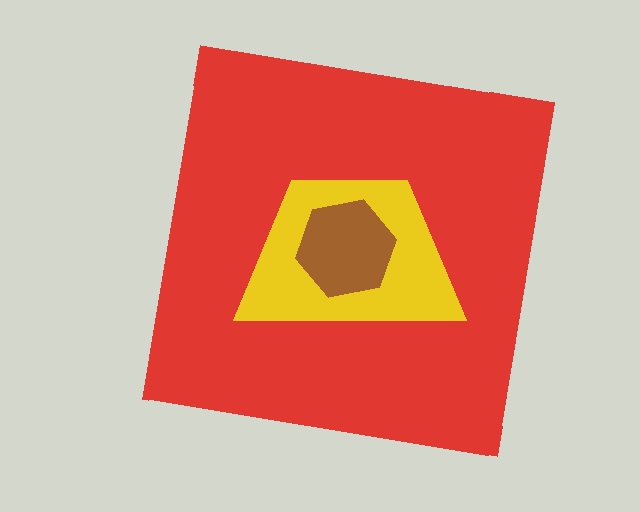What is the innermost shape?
The brown hexagon.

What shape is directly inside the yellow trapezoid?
The brown hexagon.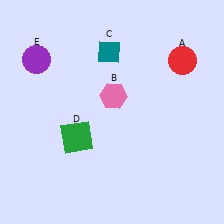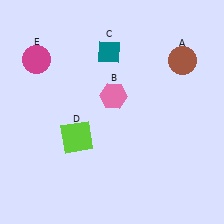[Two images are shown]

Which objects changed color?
A changed from red to brown. D changed from green to lime. E changed from purple to magenta.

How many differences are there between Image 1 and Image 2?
There are 3 differences between the two images.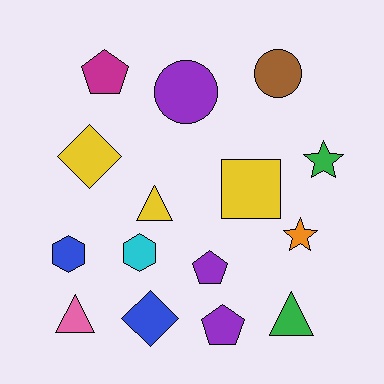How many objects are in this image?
There are 15 objects.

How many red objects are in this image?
There are no red objects.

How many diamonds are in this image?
There are 2 diamonds.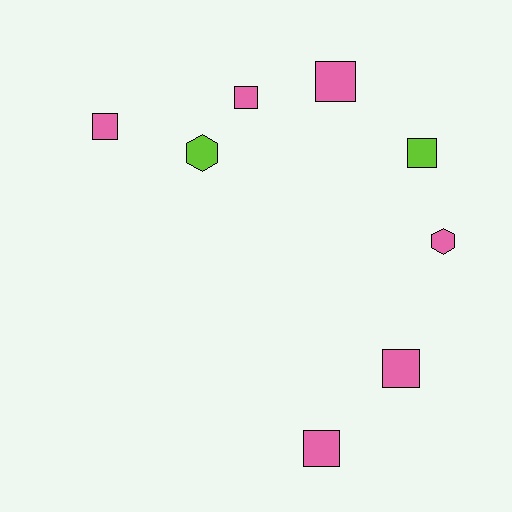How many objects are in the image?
There are 8 objects.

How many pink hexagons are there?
There is 1 pink hexagon.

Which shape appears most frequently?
Square, with 6 objects.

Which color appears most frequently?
Pink, with 6 objects.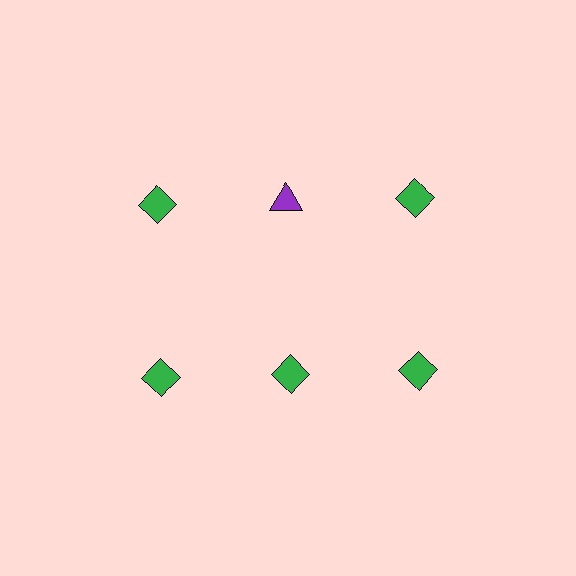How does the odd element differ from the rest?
It differs in both color (purple instead of green) and shape (triangle instead of diamond).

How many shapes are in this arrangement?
There are 6 shapes arranged in a grid pattern.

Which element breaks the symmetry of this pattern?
The purple triangle in the top row, second from left column breaks the symmetry. All other shapes are green diamonds.